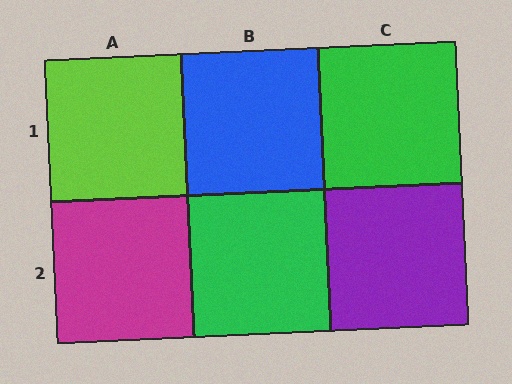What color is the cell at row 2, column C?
Purple.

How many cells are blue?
1 cell is blue.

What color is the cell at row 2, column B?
Green.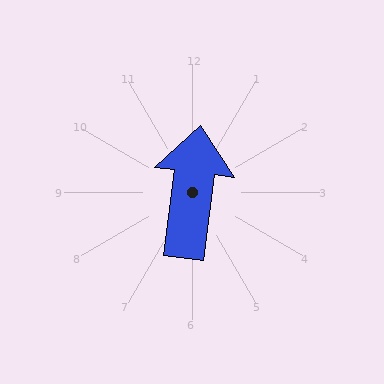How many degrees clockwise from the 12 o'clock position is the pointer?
Approximately 7 degrees.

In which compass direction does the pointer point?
North.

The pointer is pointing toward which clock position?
Roughly 12 o'clock.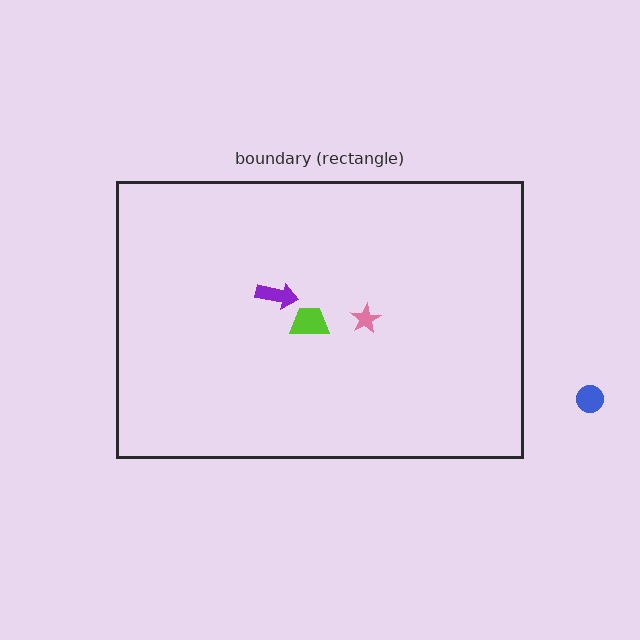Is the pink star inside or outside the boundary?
Inside.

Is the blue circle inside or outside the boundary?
Outside.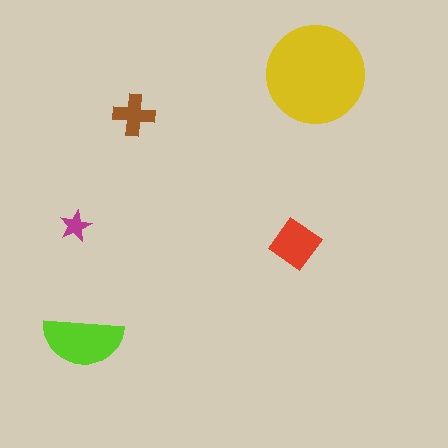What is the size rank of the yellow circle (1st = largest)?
1st.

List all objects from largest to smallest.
The yellow circle, the lime semicircle, the red diamond, the brown cross, the magenta star.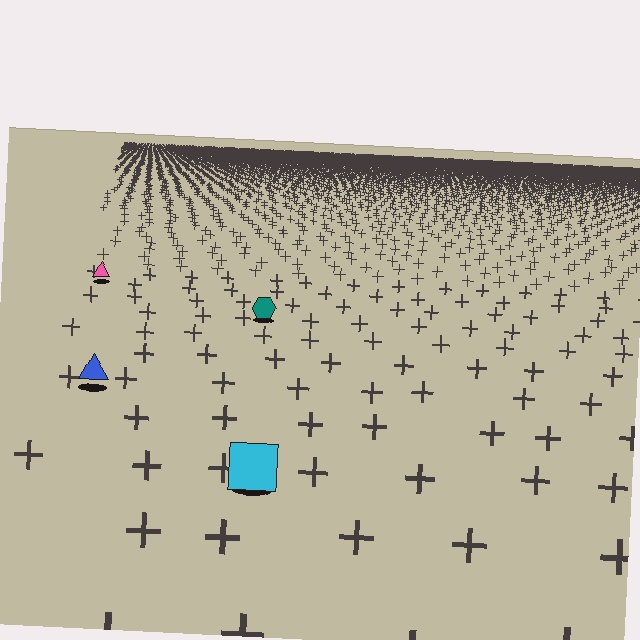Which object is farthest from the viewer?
The pink triangle is farthest from the viewer. It appears smaller and the ground texture around it is denser.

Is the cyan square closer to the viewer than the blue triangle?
Yes. The cyan square is closer — you can tell from the texture gradient: the ground texture is coarser near it.